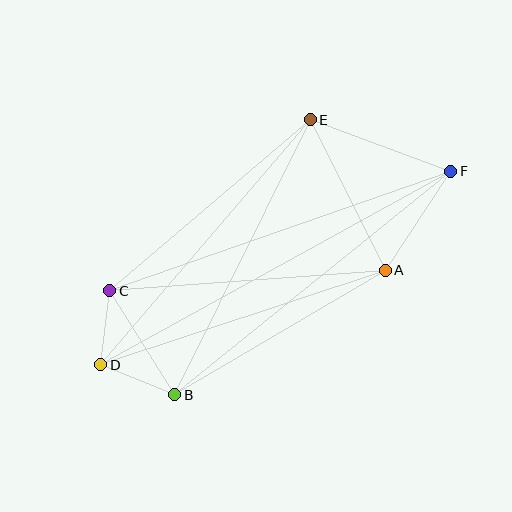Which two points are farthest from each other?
Points D and F are farthest from each other.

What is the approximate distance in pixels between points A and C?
The distance between A and C is approximately 276 pixels.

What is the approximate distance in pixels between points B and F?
The distance between B and F is approximately 355 pixels.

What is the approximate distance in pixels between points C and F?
The distance between C and F is approximately 361 pixels.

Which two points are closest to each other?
Points C and D are closest to each other.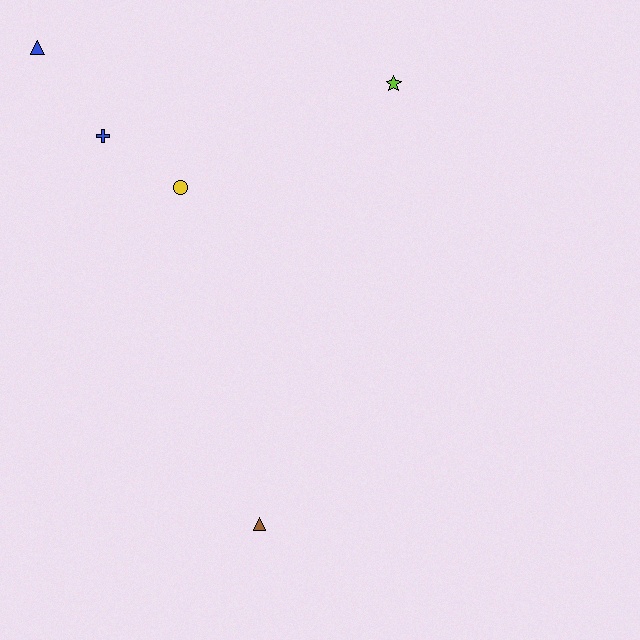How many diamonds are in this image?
There are no diamonds.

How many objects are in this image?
There are 5 objects.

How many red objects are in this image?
There are no red objects.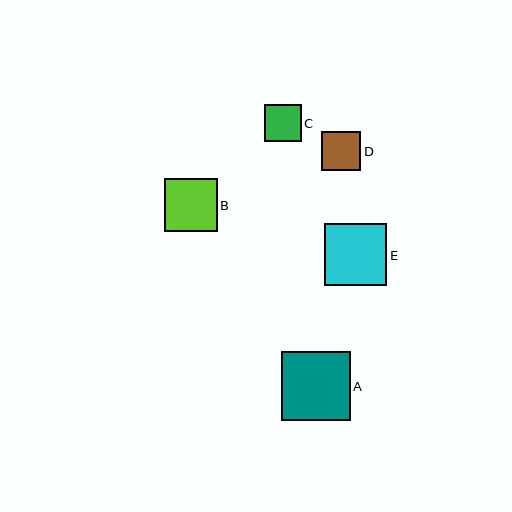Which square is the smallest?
Square C is the smallest with a size of approximately 37 pixels.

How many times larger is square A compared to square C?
Square A is approximately 1.9 times the size of square C.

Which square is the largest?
Square A is the largest with a size of approximately 69 pixels.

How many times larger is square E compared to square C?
Square E is approximately 1.7 times the size of square C.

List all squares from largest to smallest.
From largest to smallest: A, E, B, D, C.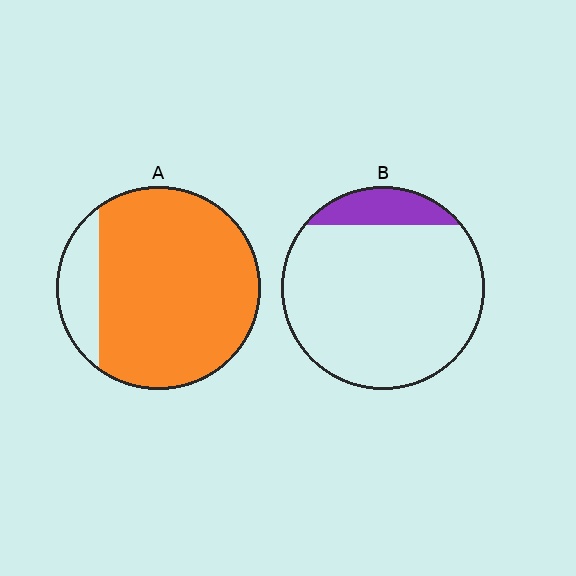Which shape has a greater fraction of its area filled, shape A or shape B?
Shape A.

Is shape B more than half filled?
No.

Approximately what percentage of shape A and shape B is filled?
A is approximately 85% and B is approximately 15%.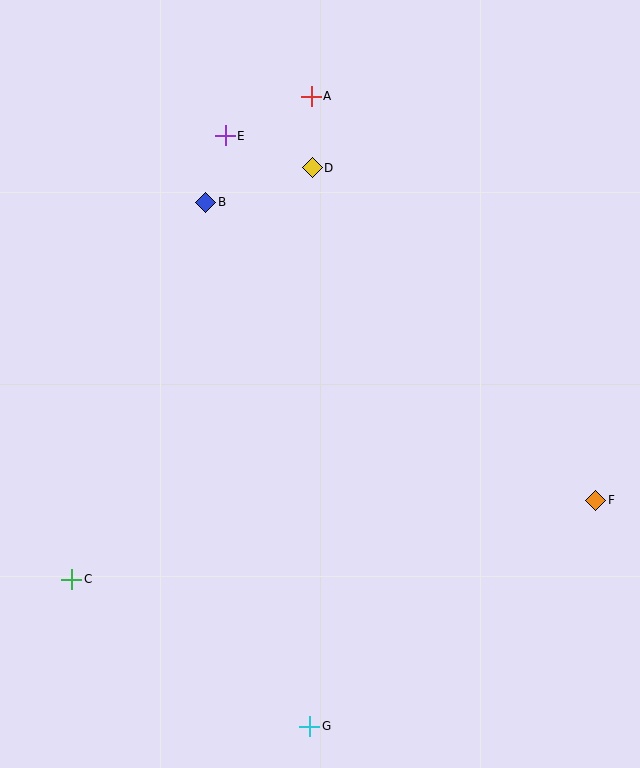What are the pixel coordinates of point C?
Point C is at (72, 579).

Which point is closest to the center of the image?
Point B at (206, 202) is closest to the center.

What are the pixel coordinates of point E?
Point E is at (225, 136).